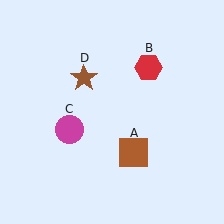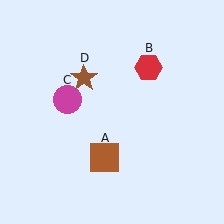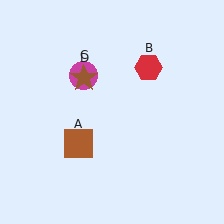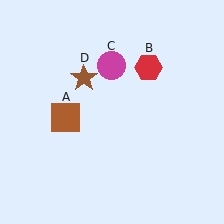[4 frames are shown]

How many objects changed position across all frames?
2 objects changed position: brown square (object A), magenta circle (object C).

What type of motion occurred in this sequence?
The brown square (object A), magenta circle (object C) rotated clockwise around the center of the scene.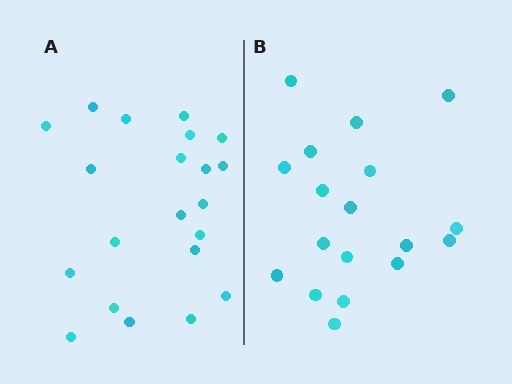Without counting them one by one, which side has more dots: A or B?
Region A (the left region) has more dots.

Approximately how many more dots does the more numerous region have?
Region A has just a few more — roughly 2 or 3 more dots than region B.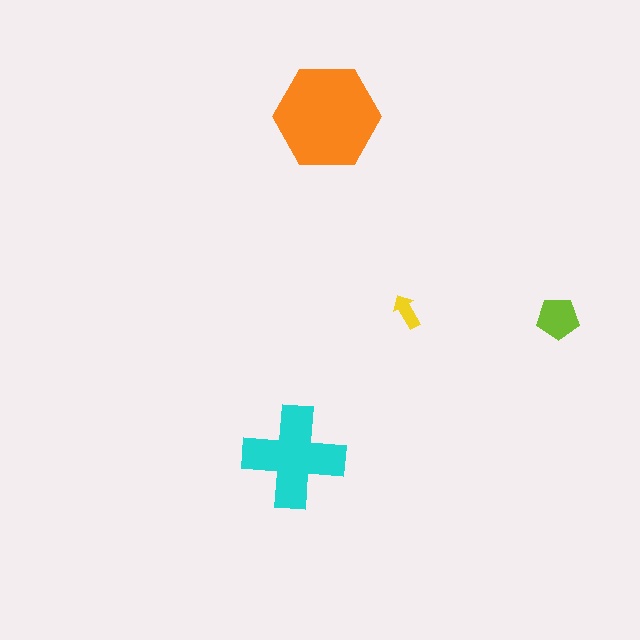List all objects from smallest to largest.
The yellow arrow, the lime pentagon, the cyan cross, the orange hexagon.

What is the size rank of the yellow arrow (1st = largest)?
4th.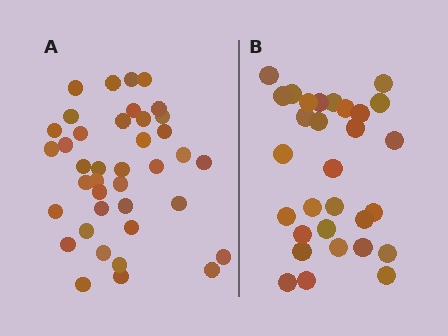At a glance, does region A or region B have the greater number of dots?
Region A (the left region) has more dots.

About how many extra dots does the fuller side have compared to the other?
Region A has roughly 8 or so more dots than region B.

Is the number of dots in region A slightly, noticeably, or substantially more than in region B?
Region A has noticeably more, but not dramatically so. The ratio is roughly 1.3 to 1.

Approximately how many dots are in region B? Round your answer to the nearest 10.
About 30 dots.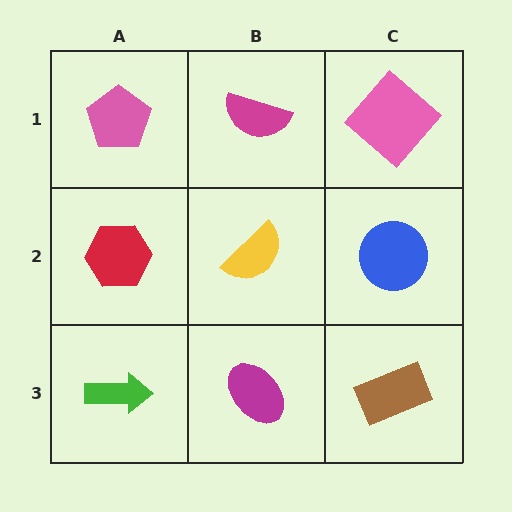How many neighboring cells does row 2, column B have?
4.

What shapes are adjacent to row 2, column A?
A pink pentagon (row 1, column A), a green arrow (row 3, column A), a yellow semicircle (row 2, column B).